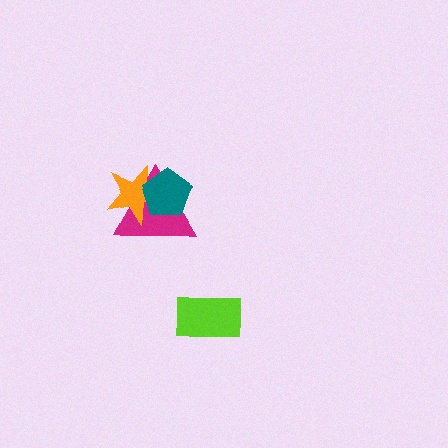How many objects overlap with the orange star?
2 objects overlap with the orange star.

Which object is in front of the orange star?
The teal pentagon is in front of the orange star.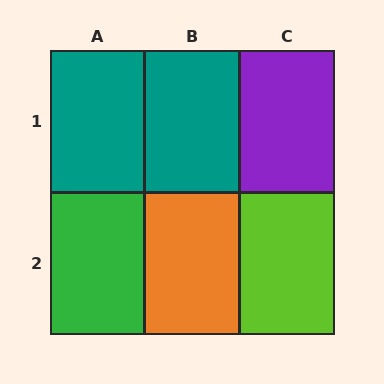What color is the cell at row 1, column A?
Teal.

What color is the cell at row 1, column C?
Purple.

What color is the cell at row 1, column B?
Teal.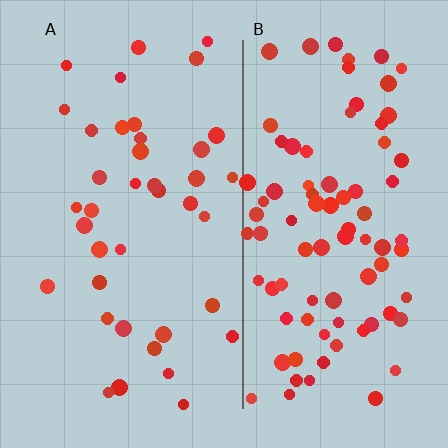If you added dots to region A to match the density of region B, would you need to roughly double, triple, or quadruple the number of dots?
Approximately double.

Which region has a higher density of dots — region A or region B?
B (the right).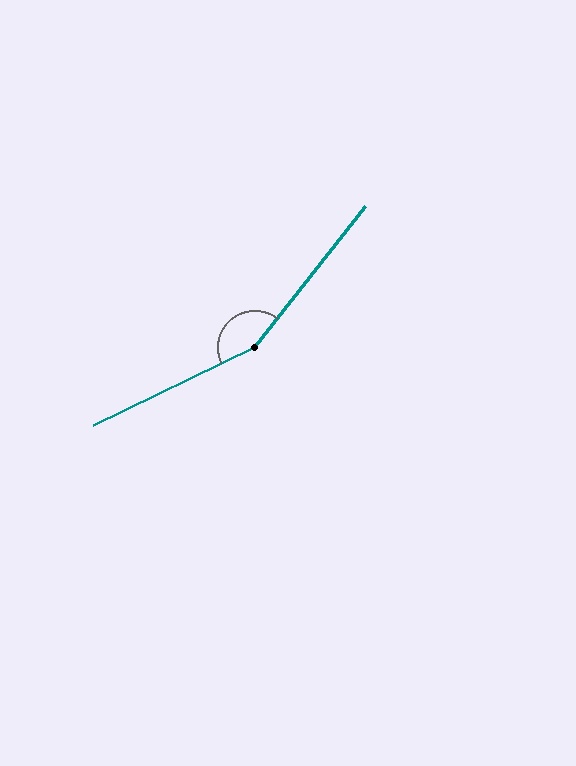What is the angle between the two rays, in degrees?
Approximately 154 degrees.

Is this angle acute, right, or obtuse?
It is obtuse.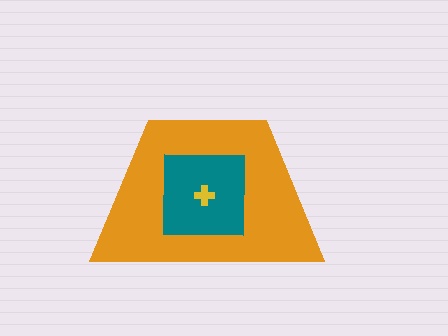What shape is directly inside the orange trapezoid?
The teal square.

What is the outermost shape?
The orange trapezoid.